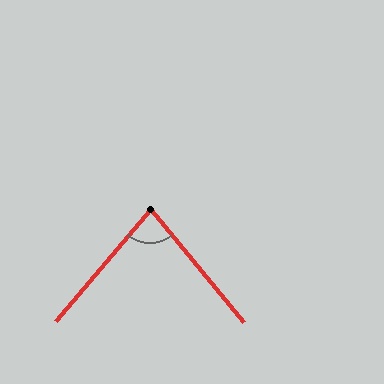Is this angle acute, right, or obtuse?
It is acute.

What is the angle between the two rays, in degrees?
Approximately 80 degrees.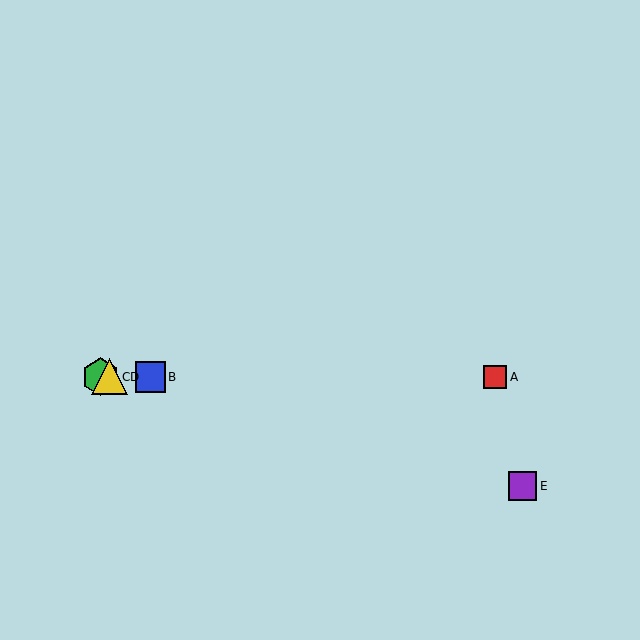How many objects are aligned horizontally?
4 objects (A, B, C, D) are aligned horizontally.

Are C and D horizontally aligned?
Yes, both are at y≈377.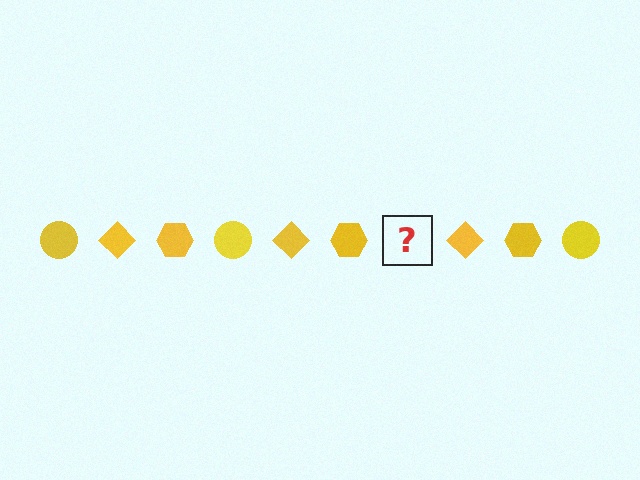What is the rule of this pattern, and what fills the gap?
The rule is that the pattern cycles through circle, diamond, hexagon shapes in yellow. The gap should be filled with a yellow circle.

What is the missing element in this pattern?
The missing element is a yellow circle.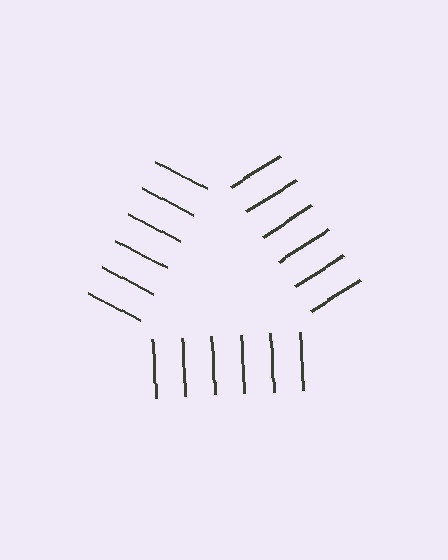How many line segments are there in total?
18 — 6 along each of the 3 edges.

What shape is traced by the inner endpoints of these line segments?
An illusory triangle — the line segments terminate on its edges but no continuous stroke is drawn.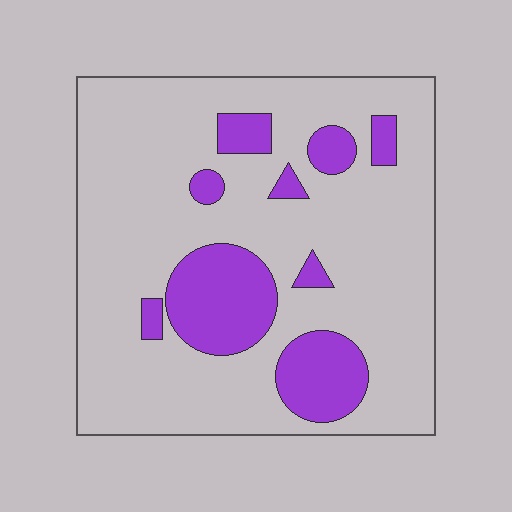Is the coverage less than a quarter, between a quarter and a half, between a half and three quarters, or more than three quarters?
Less than a quarter.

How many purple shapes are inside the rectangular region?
9.